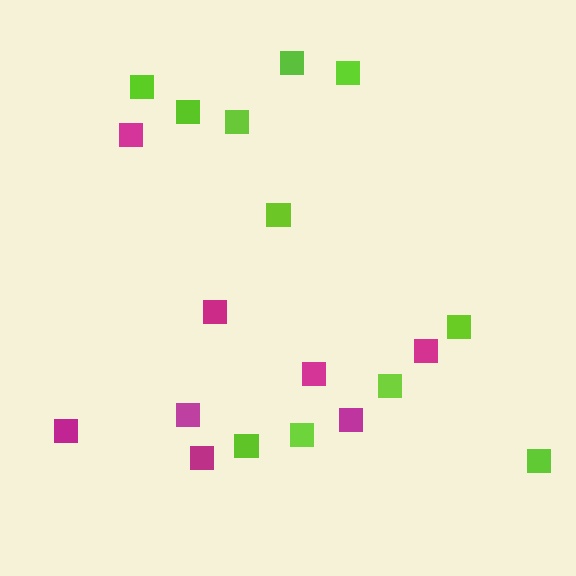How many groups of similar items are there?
There are 2 groups: one group of magenta squares (8) and one group of lime squares (11).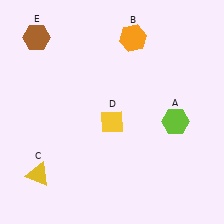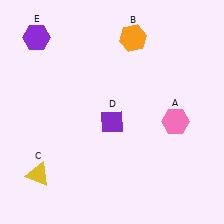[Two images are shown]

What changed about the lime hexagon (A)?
In Image 1, A is lime. In Image 2, it changed to pink.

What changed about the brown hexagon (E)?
In Image 1, E is brown. In Image 2, it changed to purple.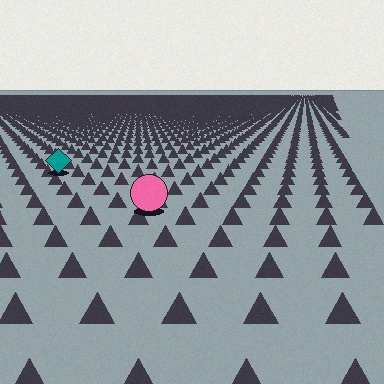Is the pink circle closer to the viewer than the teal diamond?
Yes. The pink circle is closer — you can tell from the texture gradient: the ground texture is coarser near it.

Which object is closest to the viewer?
The pink circle is closest. The texture marks near it are larger and more spread out.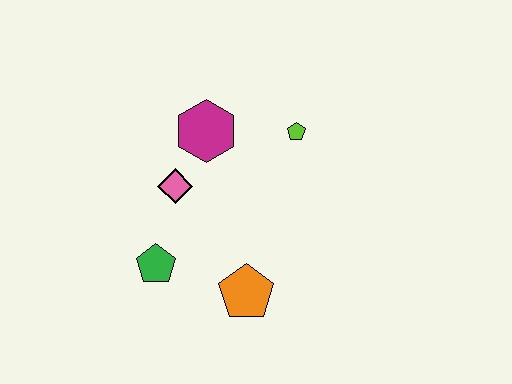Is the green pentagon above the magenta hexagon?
No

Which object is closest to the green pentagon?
The pink diamond is closest to the green pentagon.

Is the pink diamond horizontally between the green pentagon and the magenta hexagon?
Yes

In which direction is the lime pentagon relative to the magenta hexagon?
The lime pentagon is to the right of the magenta hexagon.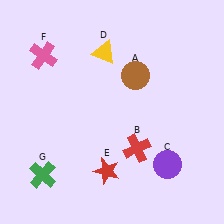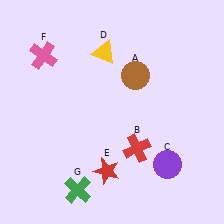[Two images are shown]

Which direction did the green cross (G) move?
The green cross (G) moved right.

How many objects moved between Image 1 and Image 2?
1 object moved between the two images.